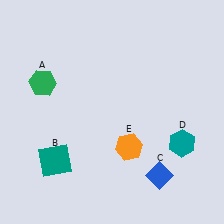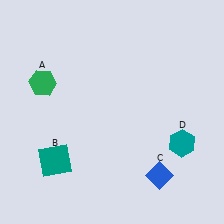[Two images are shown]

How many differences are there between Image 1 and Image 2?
There is 1 difference between the two images.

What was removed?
The orange hexagon (E) was removed in Image 2.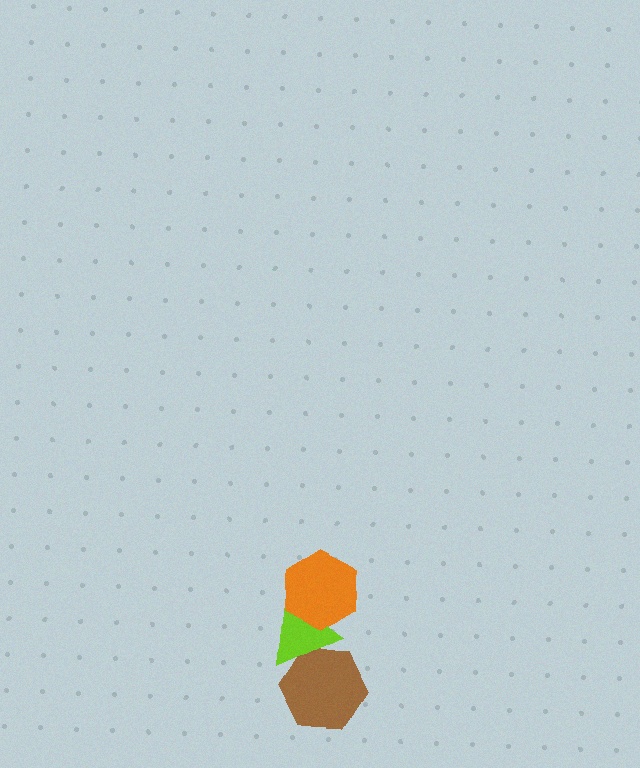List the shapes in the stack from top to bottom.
From top to bottom: the orange hexagon, the lime triangle, the brown hexagon.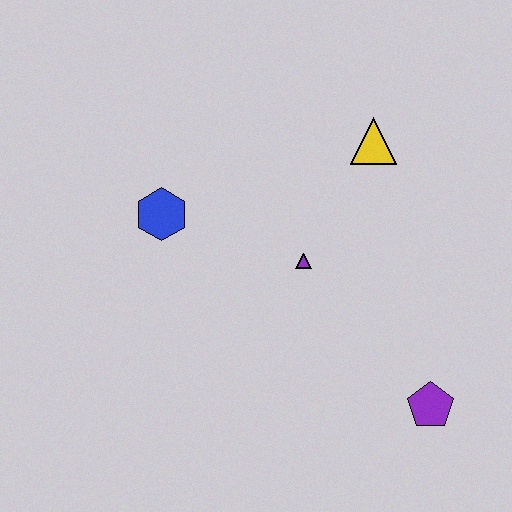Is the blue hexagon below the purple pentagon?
No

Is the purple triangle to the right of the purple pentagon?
No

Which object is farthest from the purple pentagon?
The blue hexagon is farthest from the purple pentagon.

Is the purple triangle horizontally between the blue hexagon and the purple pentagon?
Yes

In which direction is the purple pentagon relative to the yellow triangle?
The purple pentagon is below the yellow triangle.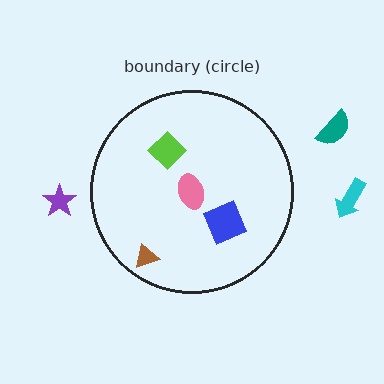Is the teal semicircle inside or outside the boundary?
Outside.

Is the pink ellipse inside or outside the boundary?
Inside.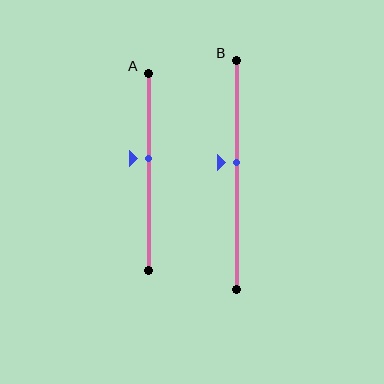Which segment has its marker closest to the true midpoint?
Segment B has its marker closest to the true midpoint.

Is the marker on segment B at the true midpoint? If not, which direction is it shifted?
No, the marker on segment B is shifted upward by about 5% of the segment length.